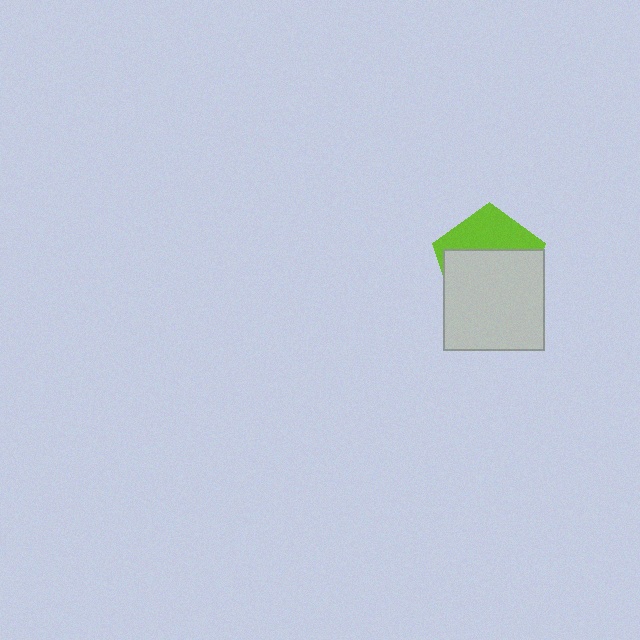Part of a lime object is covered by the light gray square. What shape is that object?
It is a pentagon.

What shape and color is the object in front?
The object in front is a light gray square.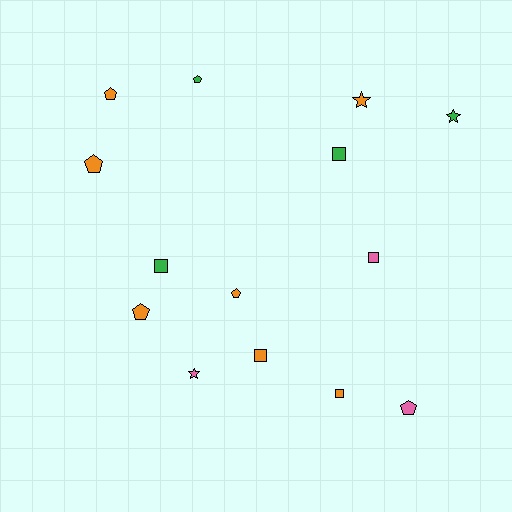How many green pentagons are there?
There is 1 green pentagon.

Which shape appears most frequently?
Pentagon, with 6 objects.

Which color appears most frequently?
Orange, with 7 objects.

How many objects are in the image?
There are 14 objects.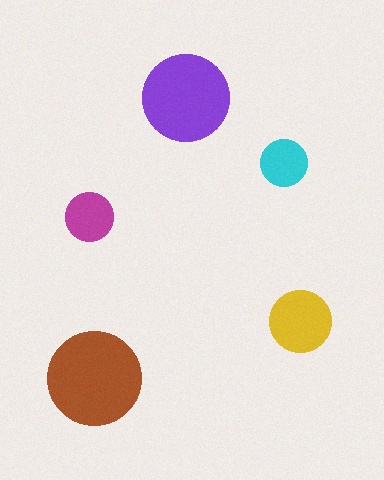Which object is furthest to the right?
The yellow circle is rightmost.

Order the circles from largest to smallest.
the brown one, the purple one, the yellow one, the magenta one, the cyan one.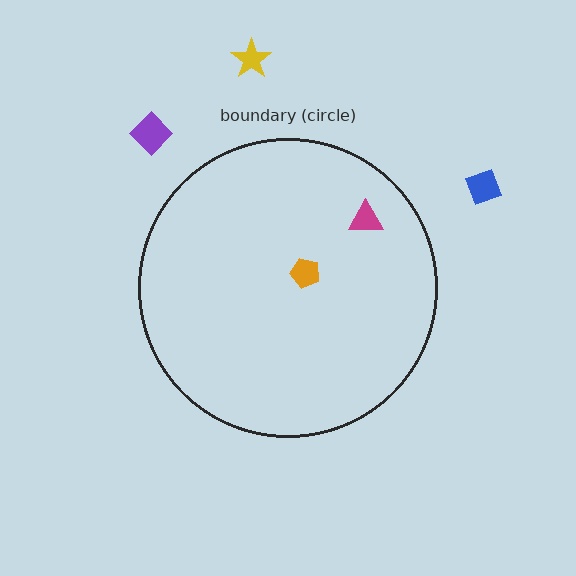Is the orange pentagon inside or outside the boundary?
Inside.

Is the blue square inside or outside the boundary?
Outside.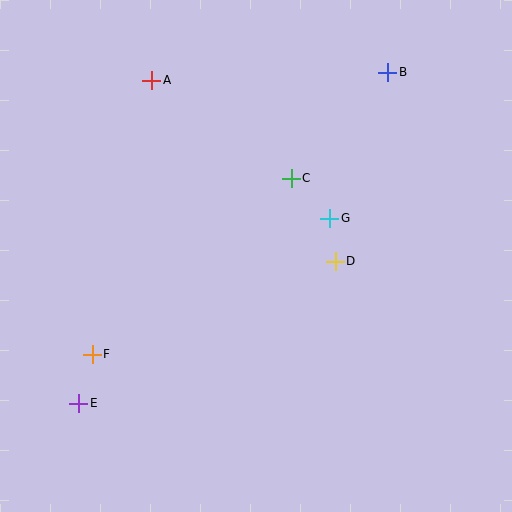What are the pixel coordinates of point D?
Point D is at (335, 261).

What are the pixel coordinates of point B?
Point B is at (388, 72).